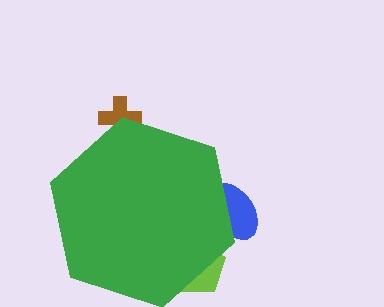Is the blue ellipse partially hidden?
Yes, the blue ellipse is partially hidden behind the green hexagon.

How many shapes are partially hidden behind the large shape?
3 shapes are partially hidden.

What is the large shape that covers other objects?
A green hexagon.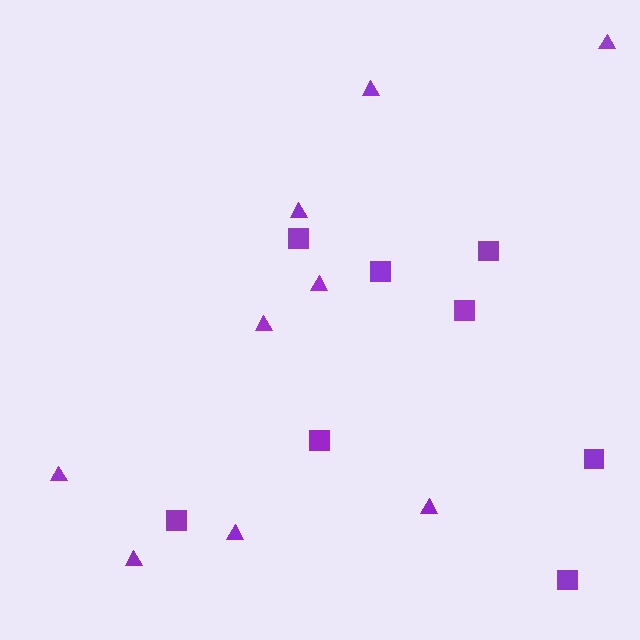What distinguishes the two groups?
There are 2 groups: one group of triangles (9) and one group of squares (8).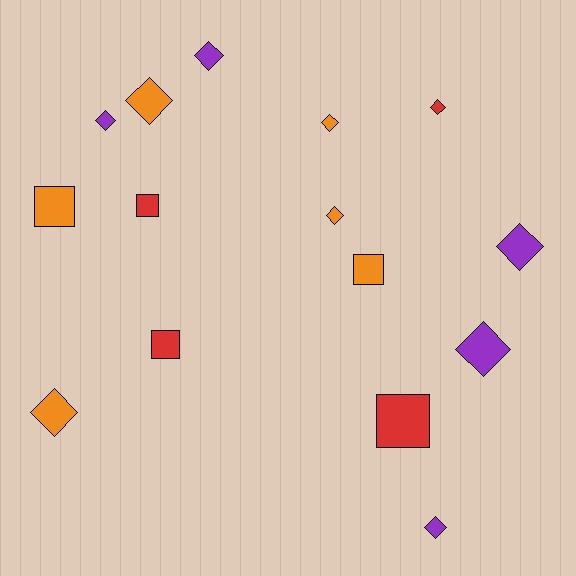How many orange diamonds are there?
There are 4 orange diamonds.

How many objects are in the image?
There are 15 objects.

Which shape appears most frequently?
Diamond, with 10 objects.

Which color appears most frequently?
Orange, with 6 objects.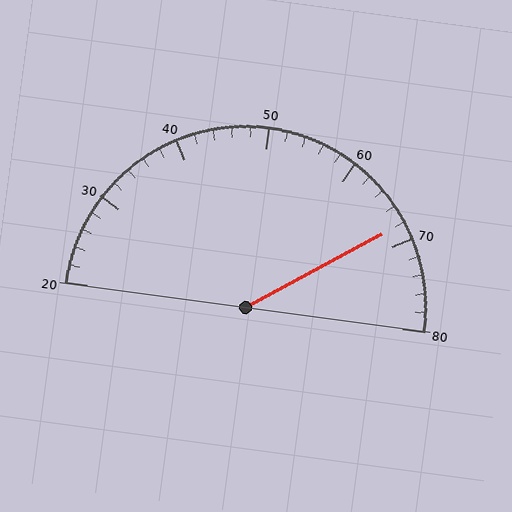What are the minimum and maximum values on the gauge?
The gauge ranges from 20 to 80.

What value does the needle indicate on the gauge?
The needle indicates approximately 68.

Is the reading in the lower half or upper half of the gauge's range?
The reading is in the upper half of the range (20 to 80).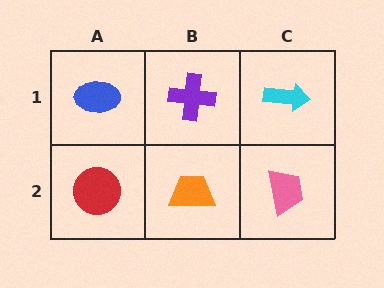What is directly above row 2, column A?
A blue ellipse.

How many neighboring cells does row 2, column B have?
3.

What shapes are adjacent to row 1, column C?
A pink trapezoid (row 2, column C), a purple cross (row 1, column B).